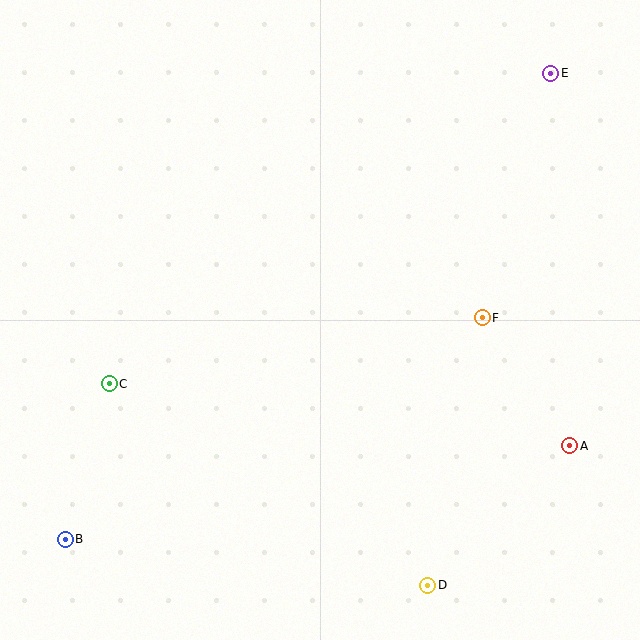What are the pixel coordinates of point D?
Point D is at (428, 585).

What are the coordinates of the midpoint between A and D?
The midpoint between A and D is at (499, 515).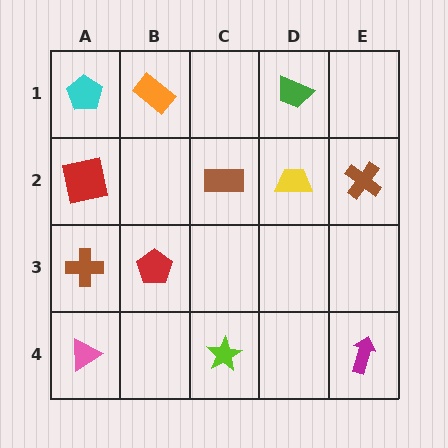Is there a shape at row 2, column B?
No, that cell is empty.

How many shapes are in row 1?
3 shapes.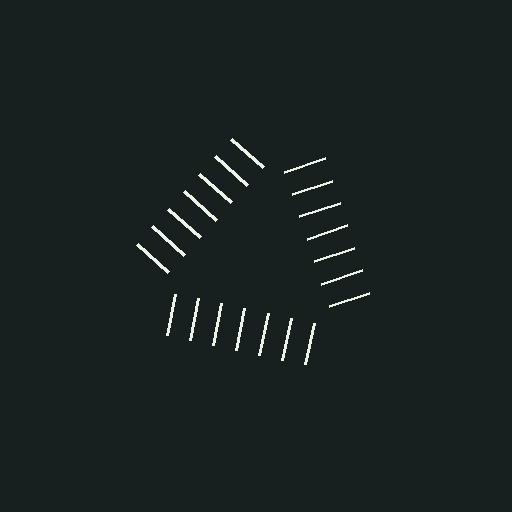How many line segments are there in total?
21 — 7 along each of the 3 edges.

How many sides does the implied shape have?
3 sides — the line-ends trace a triangle.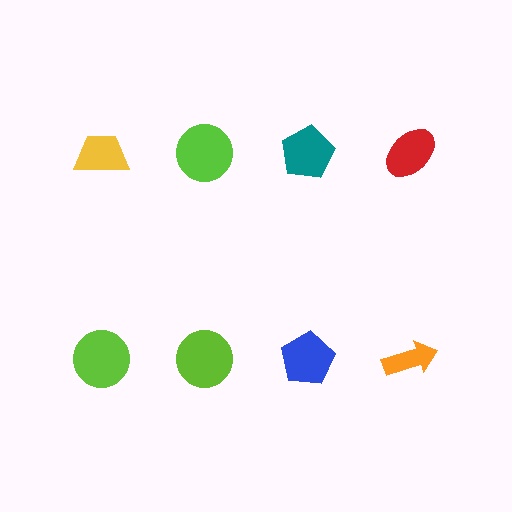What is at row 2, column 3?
A blue pentagon.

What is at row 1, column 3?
A teal pentagon.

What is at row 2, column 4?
An orange arrow.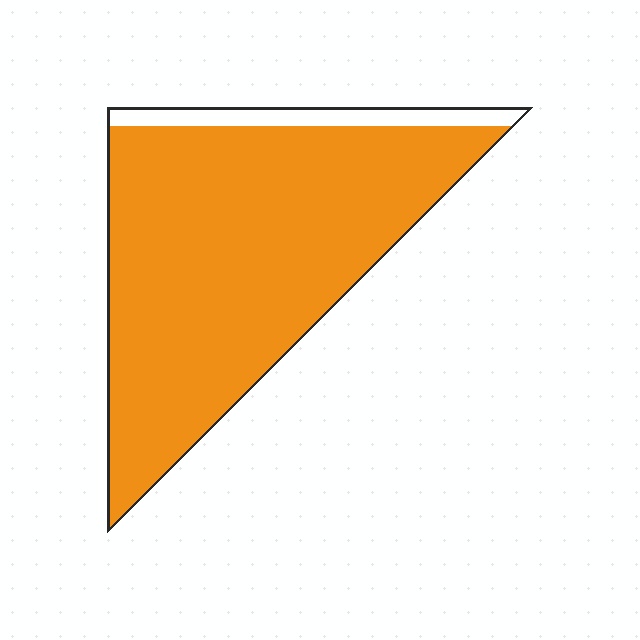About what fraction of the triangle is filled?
About nine tenths (9/10).